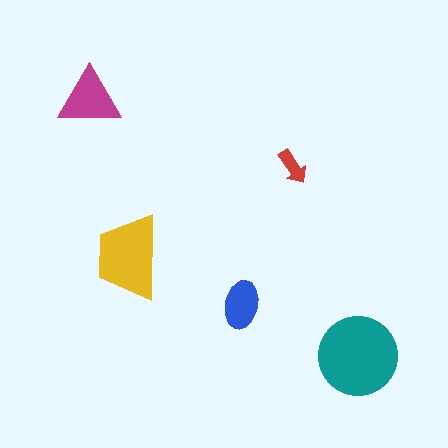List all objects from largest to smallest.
The teal circle, the yellow trapezoid, the magenta triangle, the blue ellipse, the red arrow.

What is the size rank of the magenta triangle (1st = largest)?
3rd.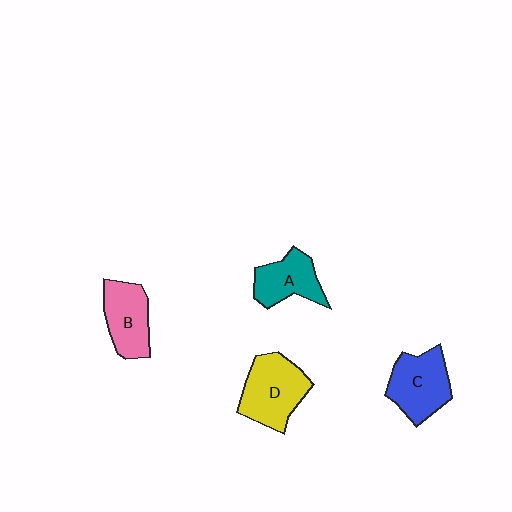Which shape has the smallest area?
Shape A (teal).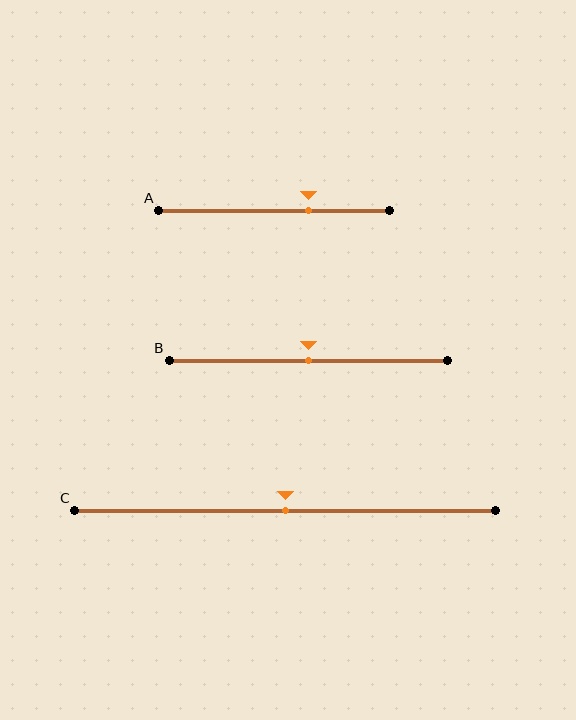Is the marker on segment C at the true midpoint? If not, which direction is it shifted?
Yes, the marker on segment C is at the true midpoint.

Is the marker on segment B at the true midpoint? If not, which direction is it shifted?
Yes, the marker on segment B is at the true midpoint.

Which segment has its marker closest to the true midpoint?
Segment B has its marker closest to the true midpoint.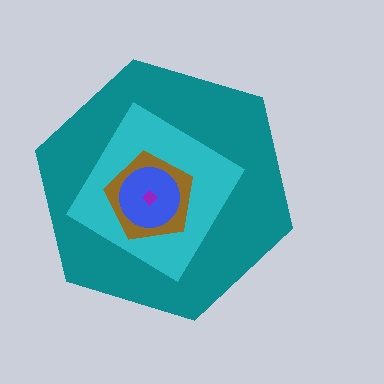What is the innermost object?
The purple diamond.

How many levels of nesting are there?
5.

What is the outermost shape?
The teal hexagon.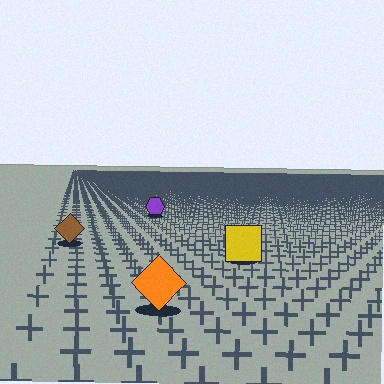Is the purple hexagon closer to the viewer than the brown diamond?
No. The brown diamond is closer — you can tell from the texture gradient: the ground texture is coarser near it.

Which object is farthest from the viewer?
The purple hexagon is farthest from the viewer. It appears smaller and the ground texture around it is denser.